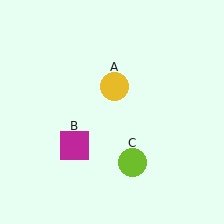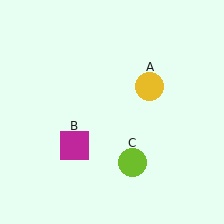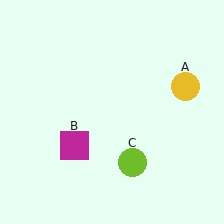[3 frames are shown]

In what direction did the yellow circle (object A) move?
The yellow circle (object A) moved right.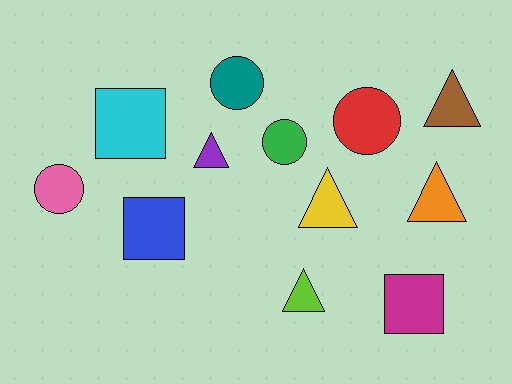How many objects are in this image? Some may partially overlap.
There are 12 objects.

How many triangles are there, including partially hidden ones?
There are 5 triangles.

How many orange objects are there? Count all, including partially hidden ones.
There is 1 orange object.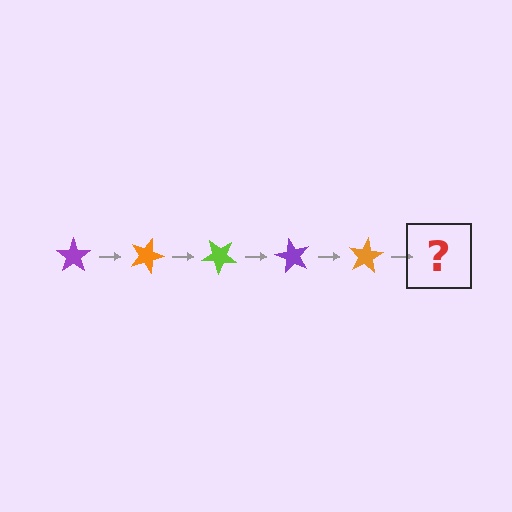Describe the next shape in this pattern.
It should be a lime star, rotated 100 degrees from the start.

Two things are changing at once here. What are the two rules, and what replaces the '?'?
The two rules are that it rotates 20 degrees each step and the color cycles through purple, orange, and lime. The '?' should be a lime star, rotated 100 degrees from the start.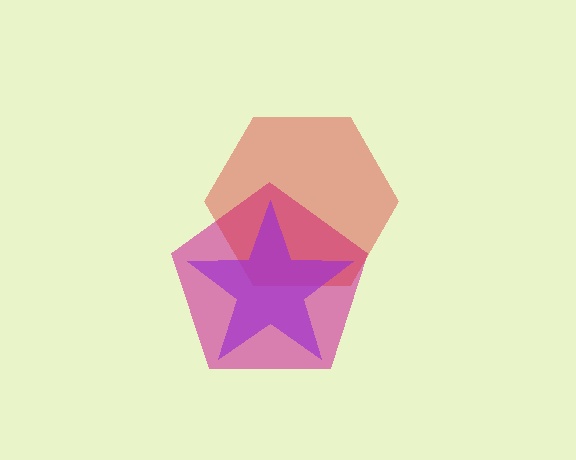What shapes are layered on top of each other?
The layered shapes are: a magenta pentagon, a red hexagon, a purple star.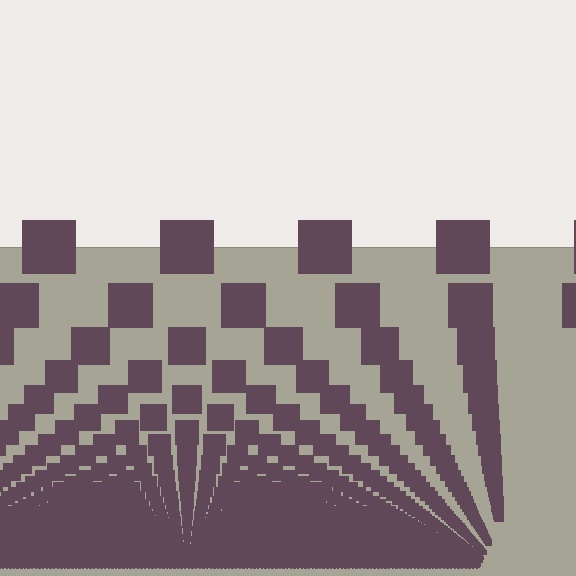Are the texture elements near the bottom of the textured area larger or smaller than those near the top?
Smaller. The gradient is inverted — elements near the bottom are smaller and denser.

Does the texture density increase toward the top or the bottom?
Density increases toward the bottom.